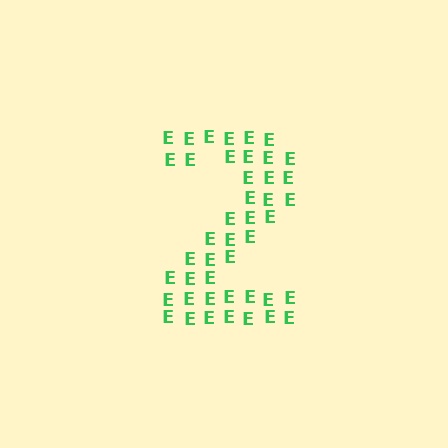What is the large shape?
The large shape is the digit 2.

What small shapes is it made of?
It is made of small letter E's.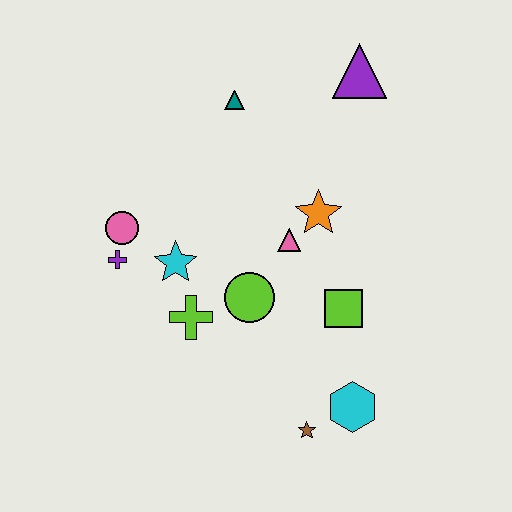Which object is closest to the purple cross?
The pink circle is closest to the purple cross.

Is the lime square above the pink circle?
No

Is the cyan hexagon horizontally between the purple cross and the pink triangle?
No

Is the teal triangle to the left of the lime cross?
No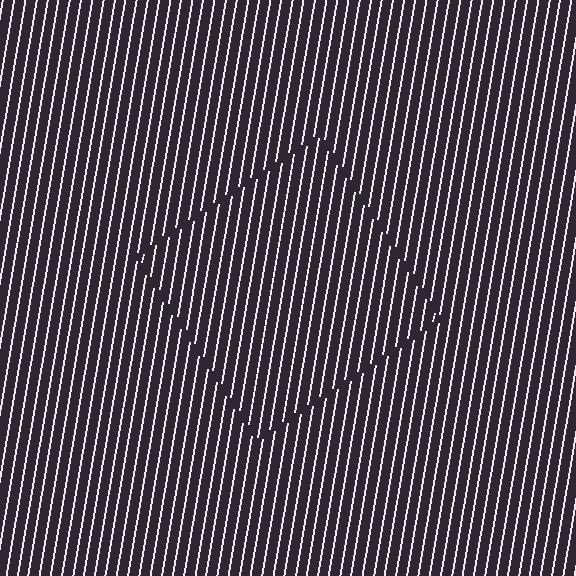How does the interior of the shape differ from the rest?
The interior of the shape contains the same grating, shifted by half a period — the contour is defined by the phase discontinuity where line-ends from the inner and outer gratings abut.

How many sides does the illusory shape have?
4 sides — the line-ends trace a square.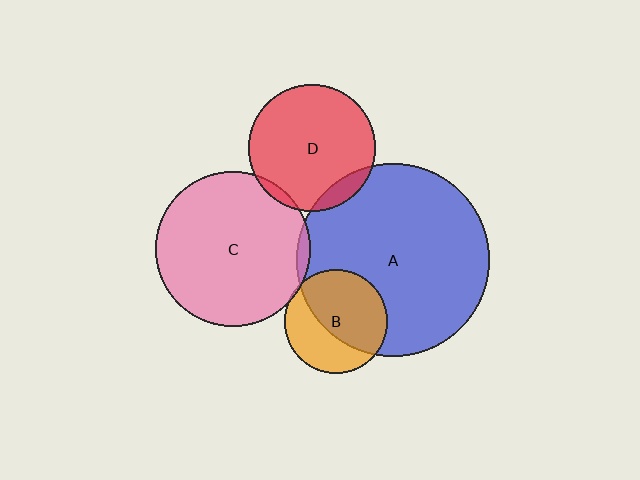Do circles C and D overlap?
Yes.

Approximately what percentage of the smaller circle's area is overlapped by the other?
Approximately 5%.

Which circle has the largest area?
Circle A (blue).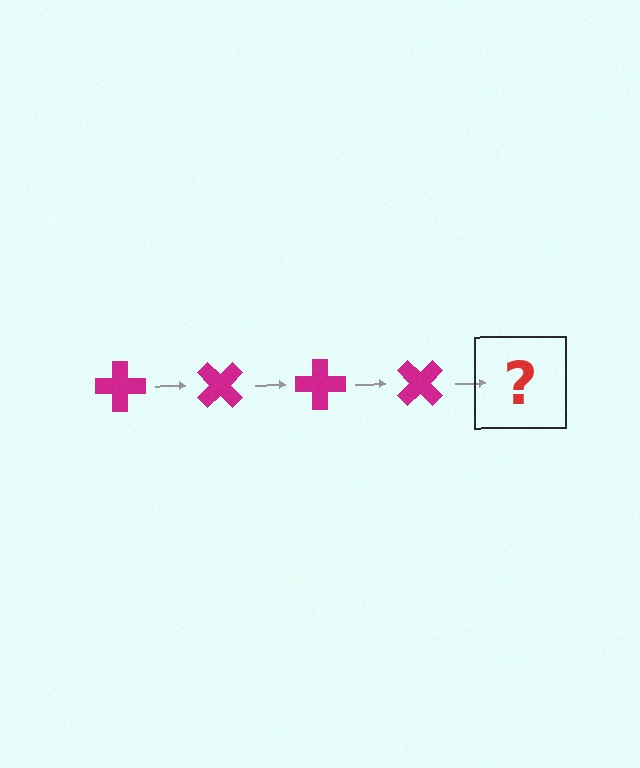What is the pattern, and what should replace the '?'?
The pattern is that the cross rotates 45 degrees each step. The '?' should be a magenta cross rotated 180 degrees.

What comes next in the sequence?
The next element should be a magenta cross rotated 180 degrees.